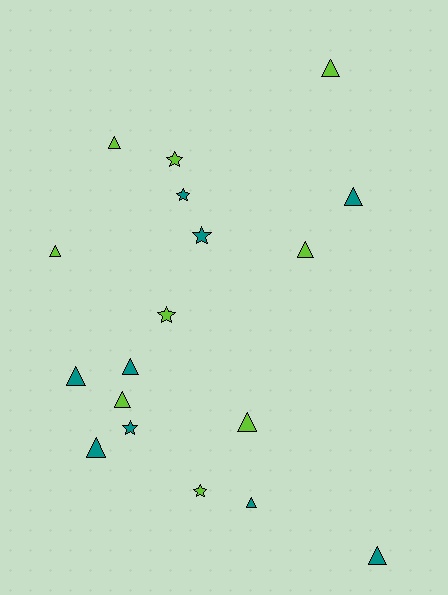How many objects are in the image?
There are 18 objects.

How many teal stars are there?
There are 3 teal stars.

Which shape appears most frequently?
Triangle, with 12 objects.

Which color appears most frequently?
Lime, with 9 objects.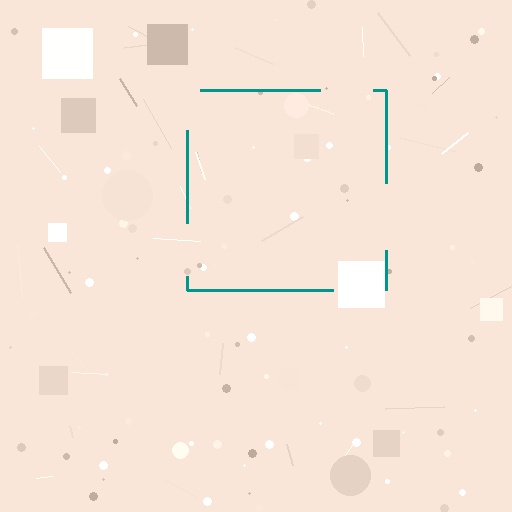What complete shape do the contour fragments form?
The contour fragments form a square.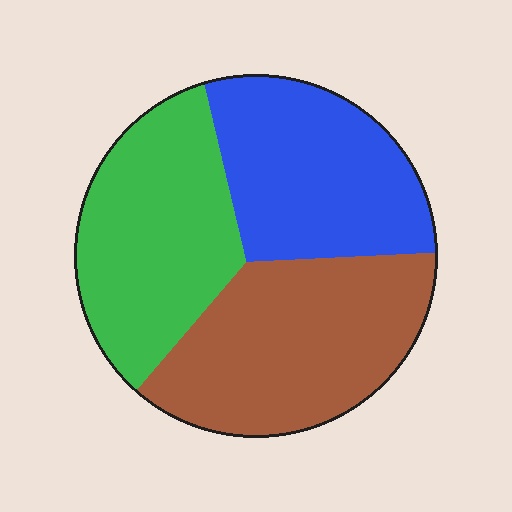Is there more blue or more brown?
Brown.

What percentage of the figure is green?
Green takes up about one third (1/3) of the figure.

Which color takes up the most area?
Brown, at roughly 35%.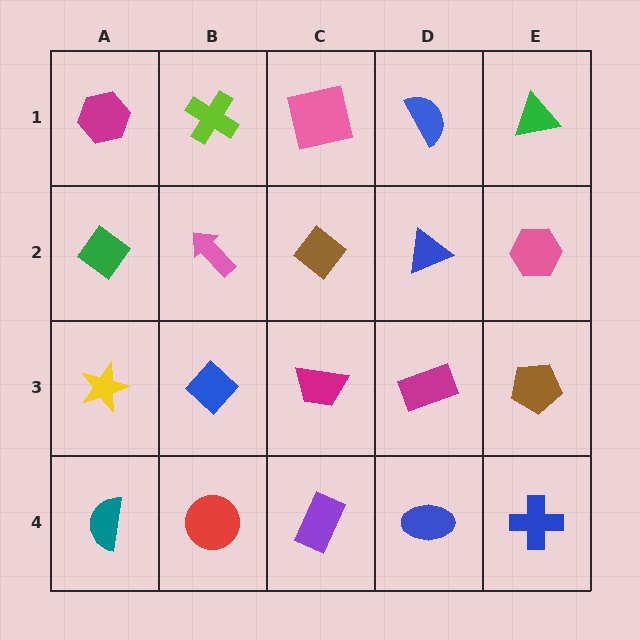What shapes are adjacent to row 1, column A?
A green diamond (row 2, column A), a lime cross (row 1, column B).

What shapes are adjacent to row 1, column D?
A blue triangle (row 2, column D), a pink square (row 1, column C), a green triangle (row 1, column E).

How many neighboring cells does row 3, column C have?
4.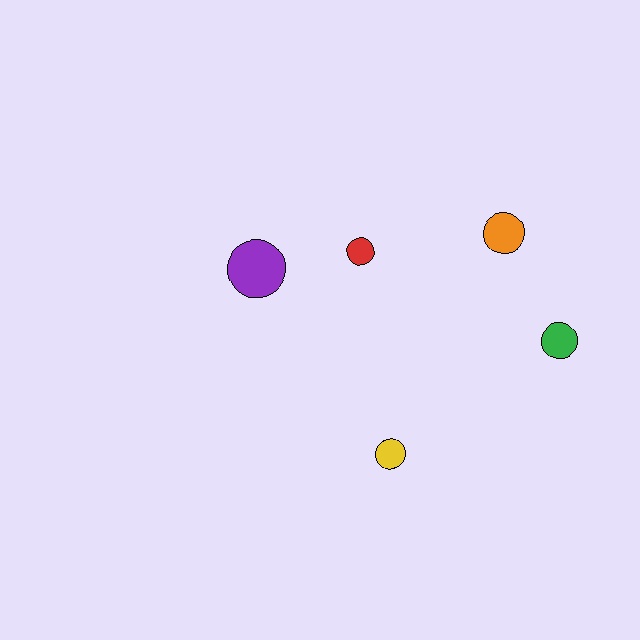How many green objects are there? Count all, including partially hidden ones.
There is 1 green object.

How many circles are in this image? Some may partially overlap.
There are 5 circles.